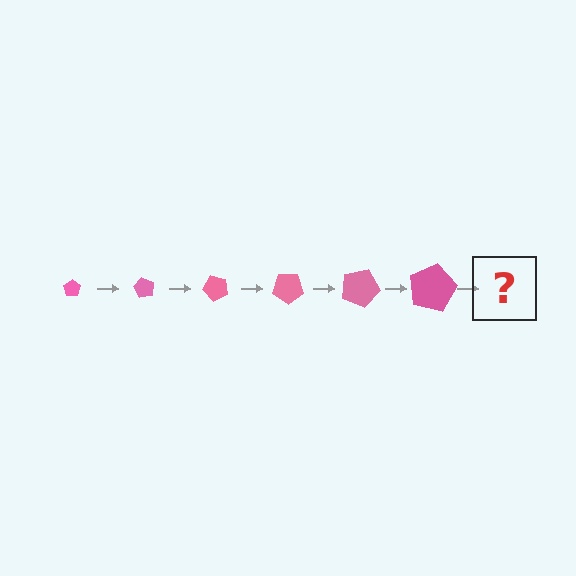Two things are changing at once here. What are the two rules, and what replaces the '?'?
The two rules are that the pentagon grows larger each step and it rotates 60 degrees each step. The '?' should be a pentagon, larger than the previous one and rotated 360 degrees from the start.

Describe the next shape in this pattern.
It should be a pentagon, larger than the previous one and rotated 360 degrees from the start.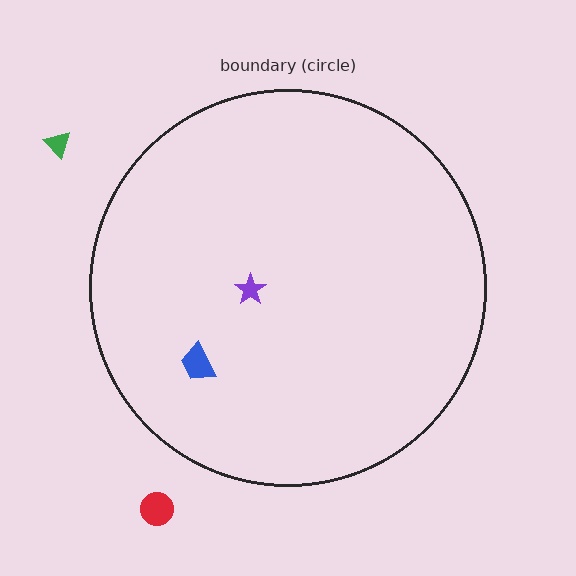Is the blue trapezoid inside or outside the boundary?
Inside.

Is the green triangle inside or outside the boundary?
Outside.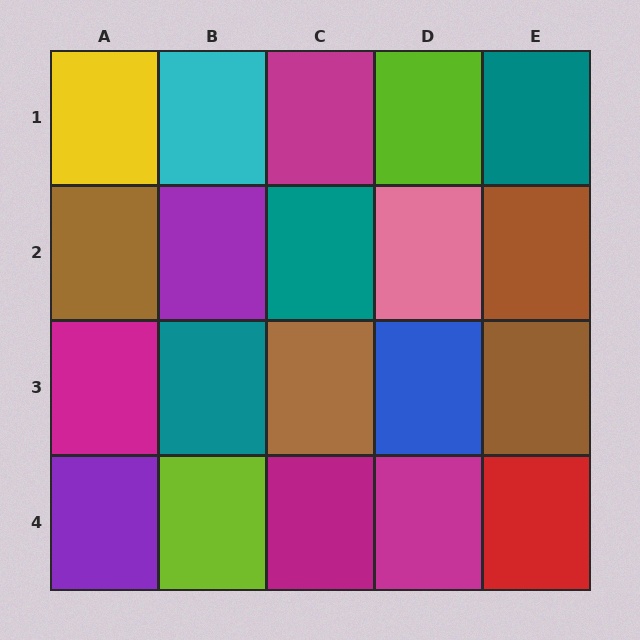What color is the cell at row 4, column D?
Magenta.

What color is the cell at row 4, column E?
Red.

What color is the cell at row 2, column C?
Teal.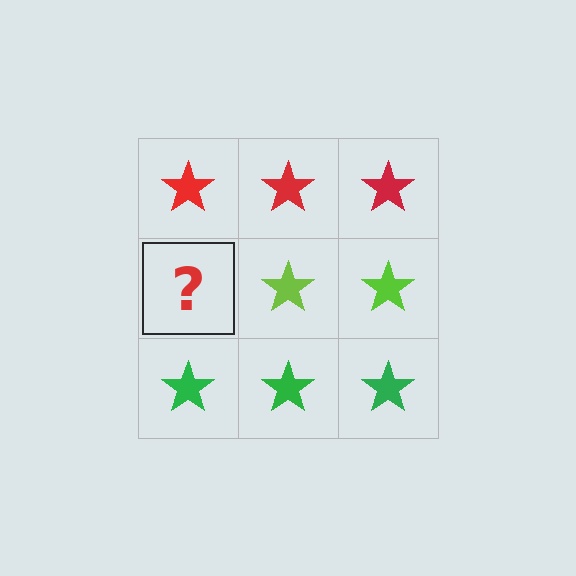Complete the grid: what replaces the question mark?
The question mark should be replaced with a lime star.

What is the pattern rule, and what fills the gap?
The rule is that each row has a consistent color. The gap should be filled with a lime star.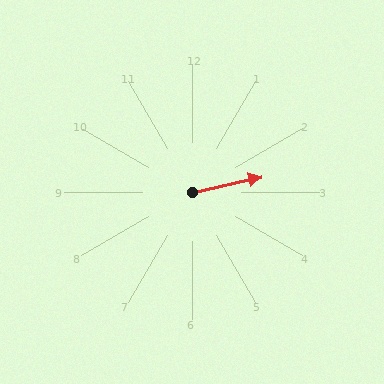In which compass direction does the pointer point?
East.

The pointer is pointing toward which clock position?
Roughly 3 o'clock.